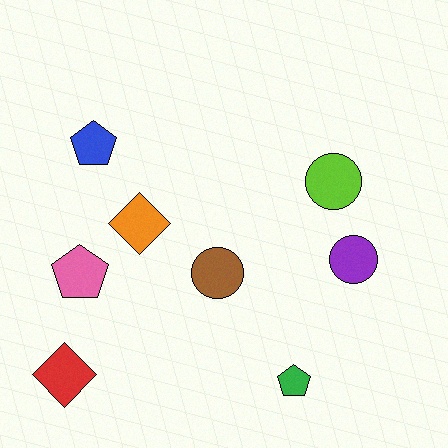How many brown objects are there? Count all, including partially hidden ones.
There is 1 brown object.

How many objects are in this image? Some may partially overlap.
There are 8 objects.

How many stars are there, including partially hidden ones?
There are no stars.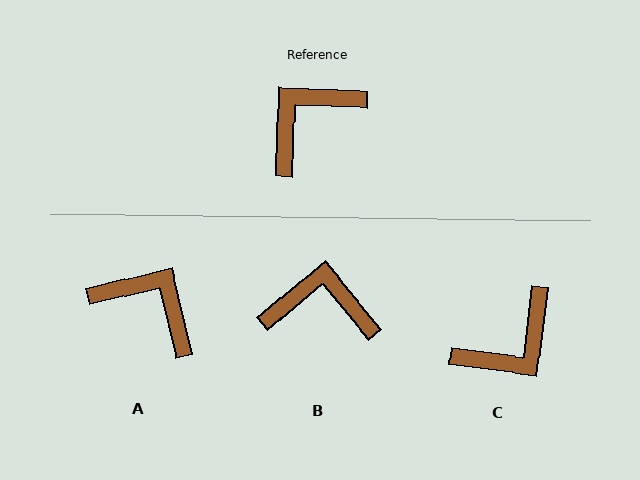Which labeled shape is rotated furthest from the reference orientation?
C, about 175 degrees away.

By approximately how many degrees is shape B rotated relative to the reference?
Approximately 48 degrees clockwise.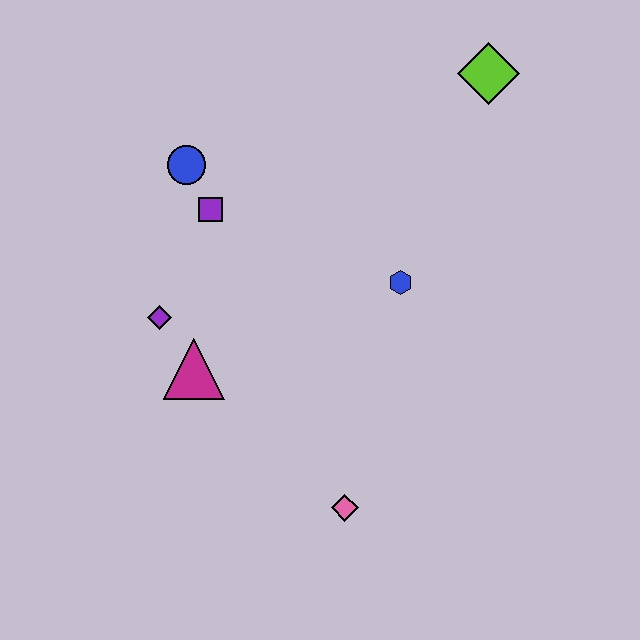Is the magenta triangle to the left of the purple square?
Yes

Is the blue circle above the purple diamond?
Yes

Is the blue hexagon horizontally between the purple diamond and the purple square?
No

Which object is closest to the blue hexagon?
The purple square is closest to the blue hexagon.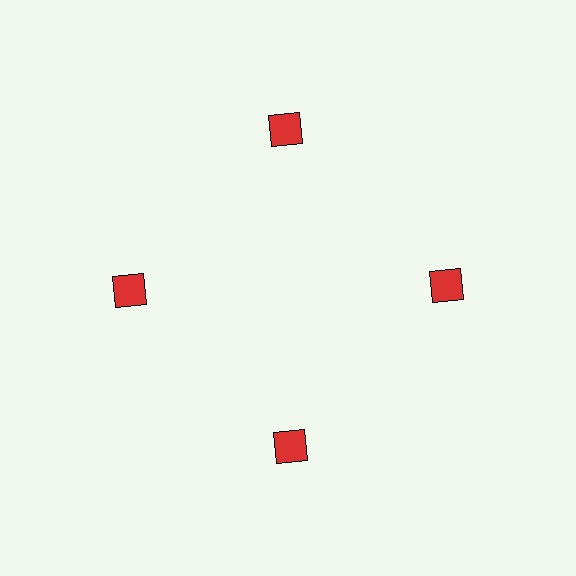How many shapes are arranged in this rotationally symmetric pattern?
There are 4 shapes, arranged in 4 groups of 1.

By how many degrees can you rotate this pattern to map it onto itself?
The pattern maps onto itself every 90 degrees of rotation.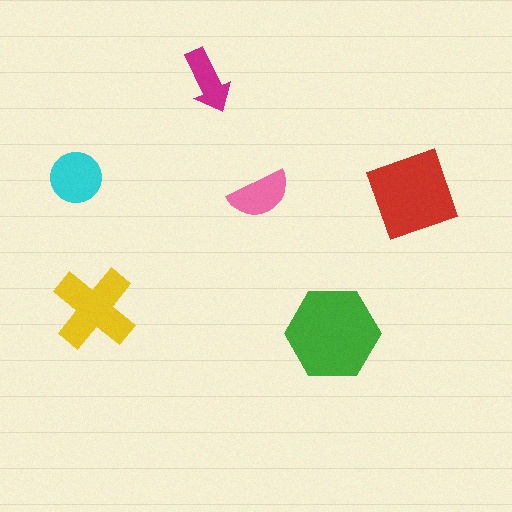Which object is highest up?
The magenta arrow is topmost.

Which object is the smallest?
The magenta arrow.